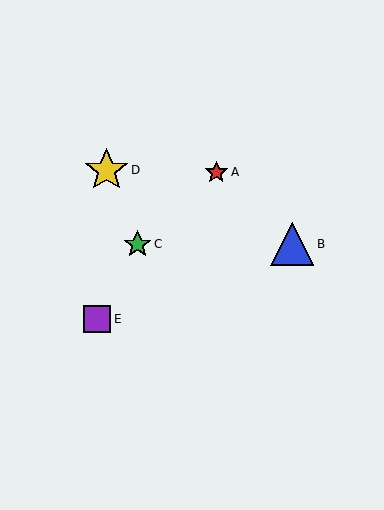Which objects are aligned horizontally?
Objects B, C are aligned horizontally.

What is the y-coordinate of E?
Object E is at y≈319.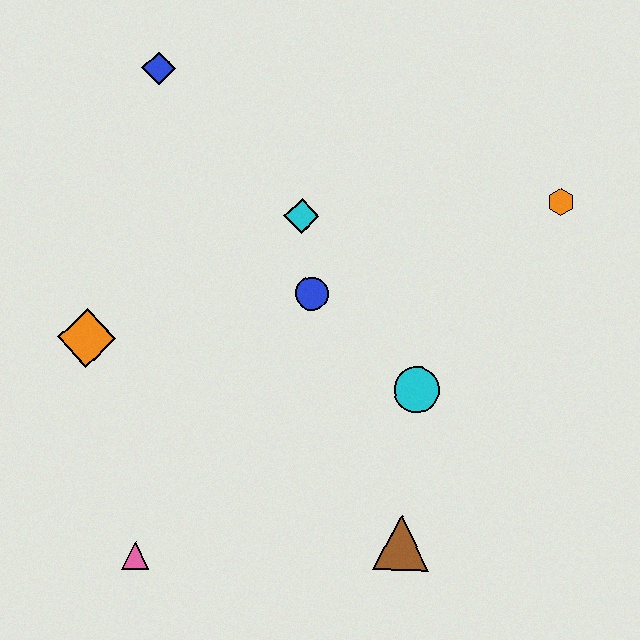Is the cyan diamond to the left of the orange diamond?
No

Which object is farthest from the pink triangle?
The orange hexagon is farthest from the pink triangle.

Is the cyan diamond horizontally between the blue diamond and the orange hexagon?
Yes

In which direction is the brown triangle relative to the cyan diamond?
The brown triangle is below the cyan diamond.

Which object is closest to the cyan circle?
The blue circle is closest to the cyan circle.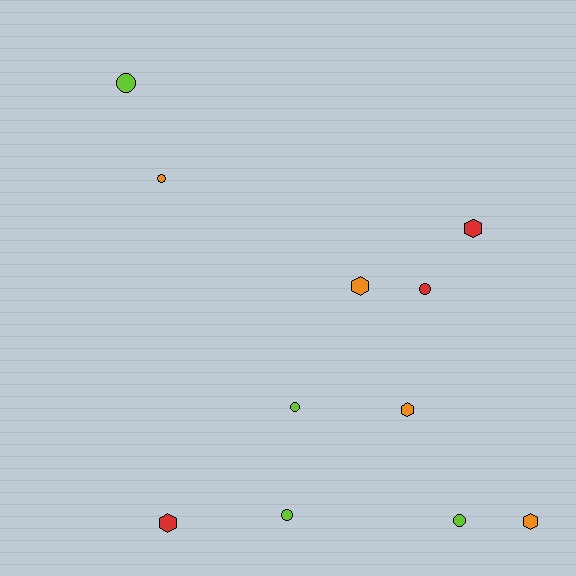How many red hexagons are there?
There are 2 red hexagons.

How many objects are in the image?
There are 11 objects.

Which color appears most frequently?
Lime, with 4 objects.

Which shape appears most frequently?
Circle, with 6 objects.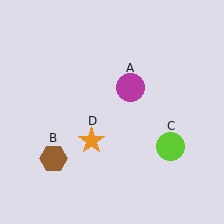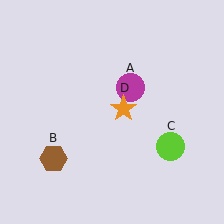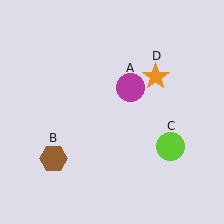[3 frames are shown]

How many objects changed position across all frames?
1 object changed position: orange star (object D).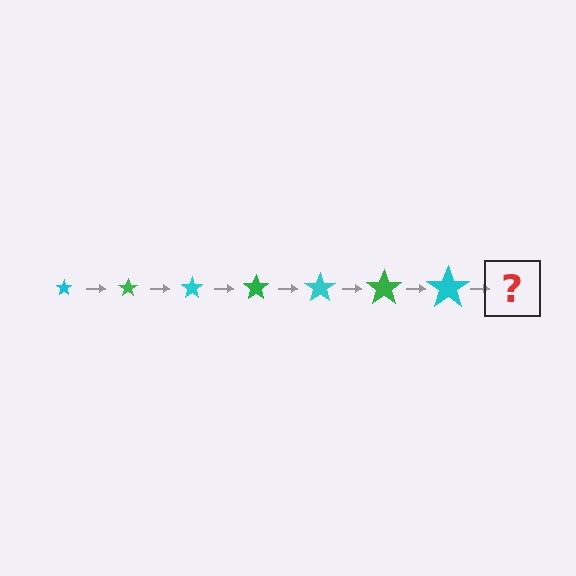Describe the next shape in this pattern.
It should be a green star, larger than the previous one.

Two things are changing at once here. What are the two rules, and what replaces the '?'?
The two rules are that the star grows larger each step and the color cycles through cyan and green. The '?' should be a green star, larger than the previous one.